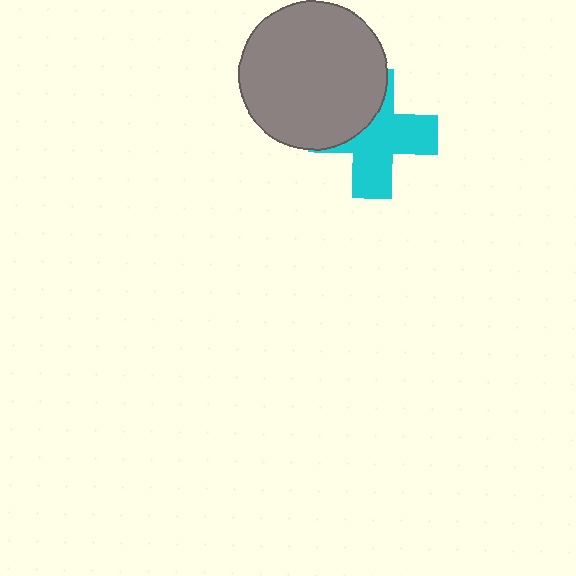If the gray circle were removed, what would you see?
You would see the complete cyan cross.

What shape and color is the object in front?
The object in front is a gray circle.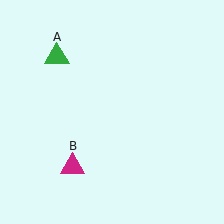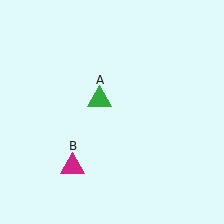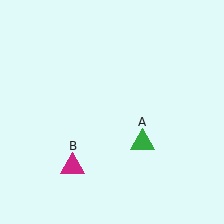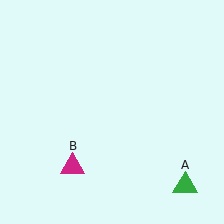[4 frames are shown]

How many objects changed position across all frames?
1 object changed position: green triangle (object A).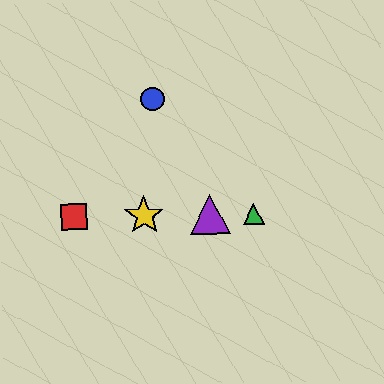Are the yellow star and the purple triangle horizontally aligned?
Yes, both are at y≈216.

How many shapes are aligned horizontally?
4 shapes (the red square, the green triangle, the yellow star, the purple triangle) are aligned horizontally.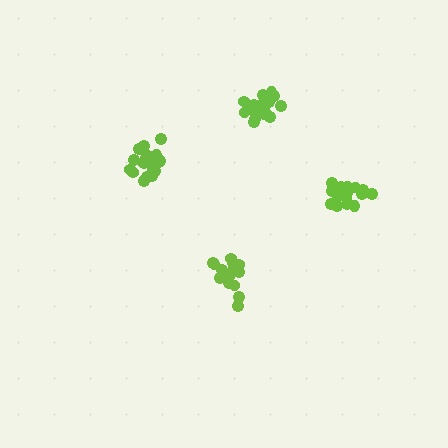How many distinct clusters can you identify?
There are 4 distinct clusters.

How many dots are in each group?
Group 1: 16 dots, Group 2: 21 dots, Group 3: 21 dots, Group 4: 19 dots (77 total).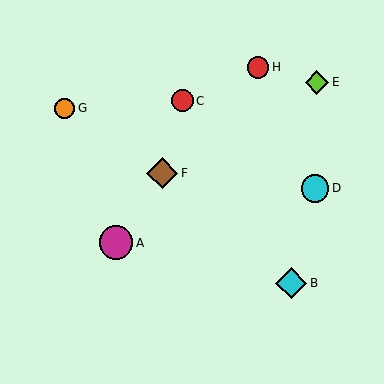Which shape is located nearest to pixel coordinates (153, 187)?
The brown diamond (labeled F) at (162, 173) is nearest to that location.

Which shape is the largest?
The magenta circle (labeled A) is the largest.